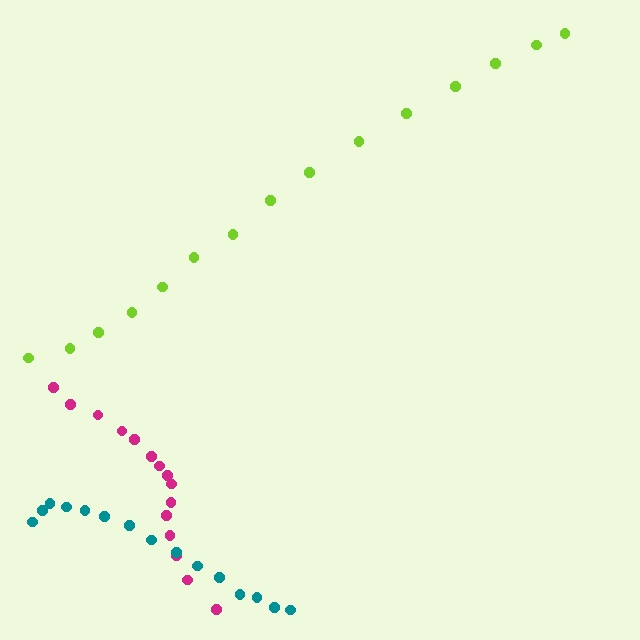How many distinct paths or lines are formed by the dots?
There are 3 distinct paths.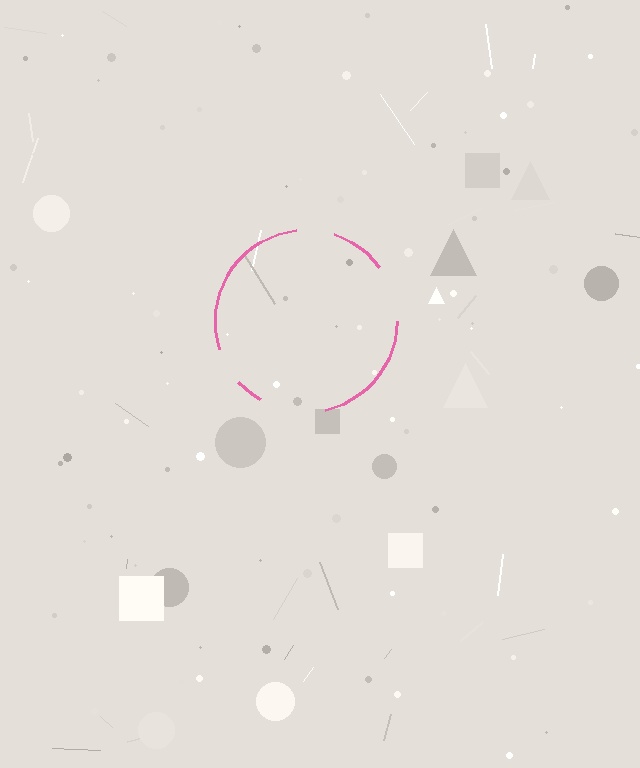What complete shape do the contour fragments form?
The contour fragments form a circle.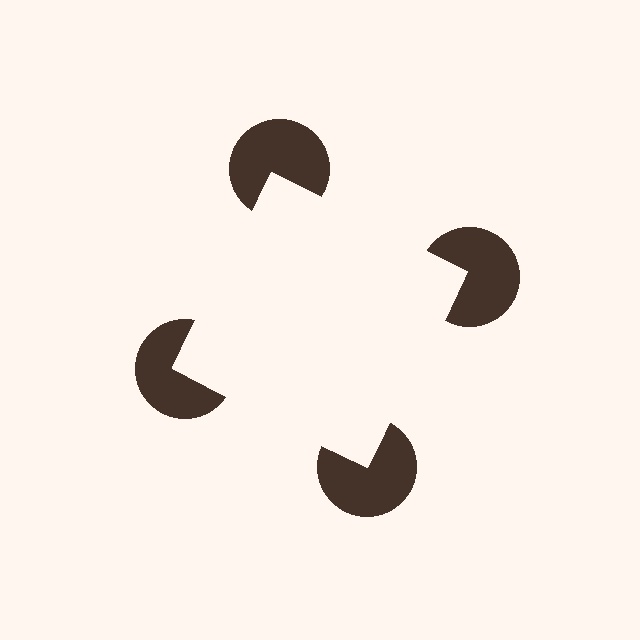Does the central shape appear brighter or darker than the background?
It typically appears slightly brighter than the background, even though no actual brightness change is drawn.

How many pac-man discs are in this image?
There are 4 — one at each vertex of the illusory square.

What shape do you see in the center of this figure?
An illusory square — its edges are inferred from the aligned wedge cuts in the pac-man discs, not physically drawn.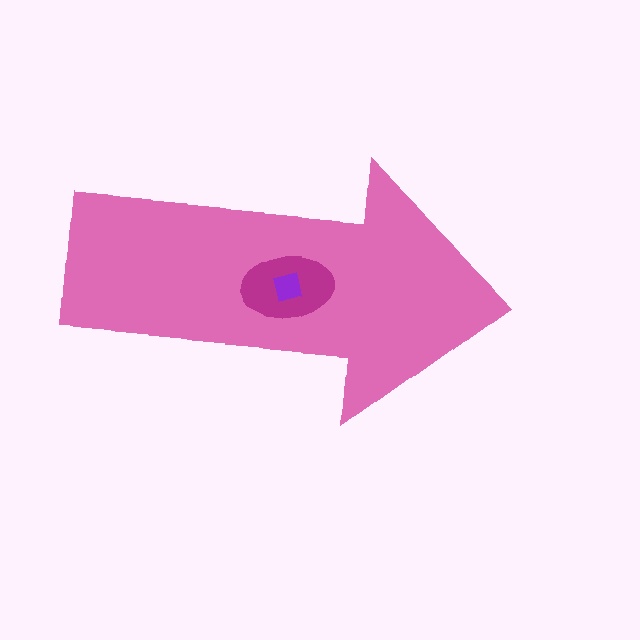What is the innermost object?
The purple square.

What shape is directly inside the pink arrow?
The magenta ellipse.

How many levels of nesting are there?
3.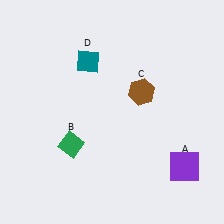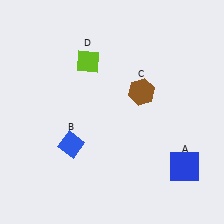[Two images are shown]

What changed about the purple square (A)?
In Image 1, A is purple. In Image 2, it changed to blue.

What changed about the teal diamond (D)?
In Image 1, D is teal. In Image 2, it changed to lime.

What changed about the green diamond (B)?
In Image 1, B is green. In Image 2, it changed to blue.